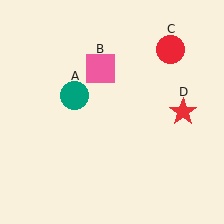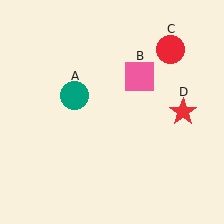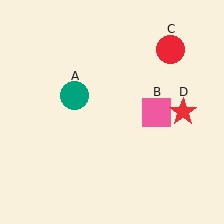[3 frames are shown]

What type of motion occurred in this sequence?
The pink square (object B) rotated clockwise around the center of the scene.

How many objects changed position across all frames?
1 object changed position: pink square (object B).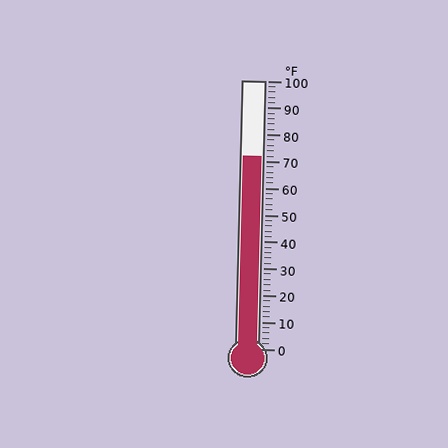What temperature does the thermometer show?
The thermometer shows approximately 72°F.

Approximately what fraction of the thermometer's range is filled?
The thermometer is filled to approximately 70% of its range.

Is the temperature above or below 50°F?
The temperature is above 50°F.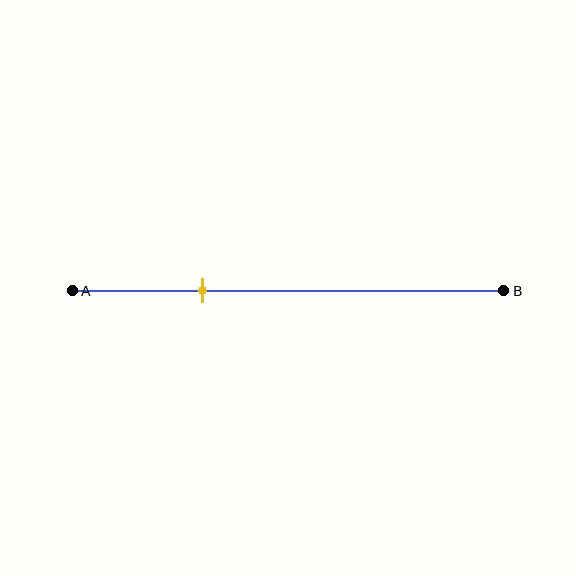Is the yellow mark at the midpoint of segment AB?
No, the mark is at about 30% from A, not at the 50% midpoint.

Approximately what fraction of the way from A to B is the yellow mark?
The yellow mark is approximately 30% of the way from A to B.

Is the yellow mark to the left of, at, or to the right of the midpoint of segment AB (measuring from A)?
The yellow mark is to the left of the midpoint of segment AB.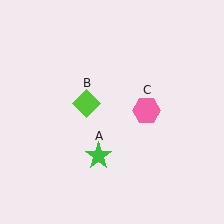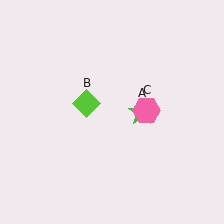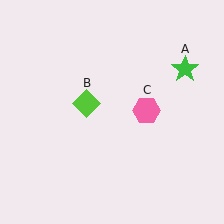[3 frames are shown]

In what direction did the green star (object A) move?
The green star (object A) moved up and to the right.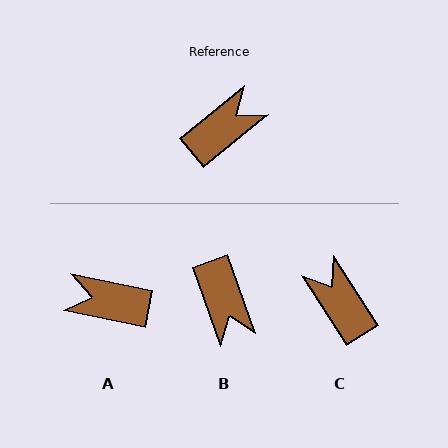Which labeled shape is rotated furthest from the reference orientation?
A, about 129 degrees away.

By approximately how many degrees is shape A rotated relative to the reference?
Approximately 129 degrees counter-clockwise.